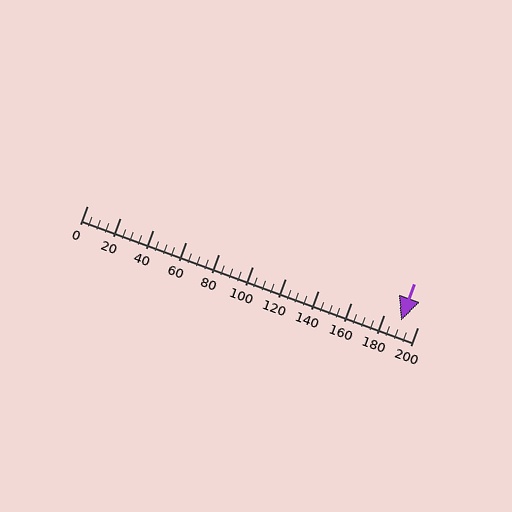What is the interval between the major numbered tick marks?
The major tick marks are spaced 20 units apart.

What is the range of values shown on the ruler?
The ruler shows values from 0 to 200.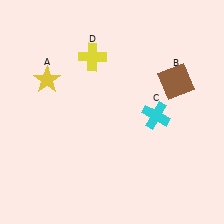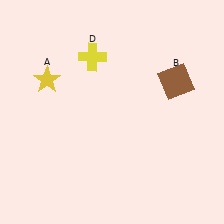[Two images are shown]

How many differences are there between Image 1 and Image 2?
There is 1 difference between the two images.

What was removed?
The cyan cross (C) was removed in Image 2.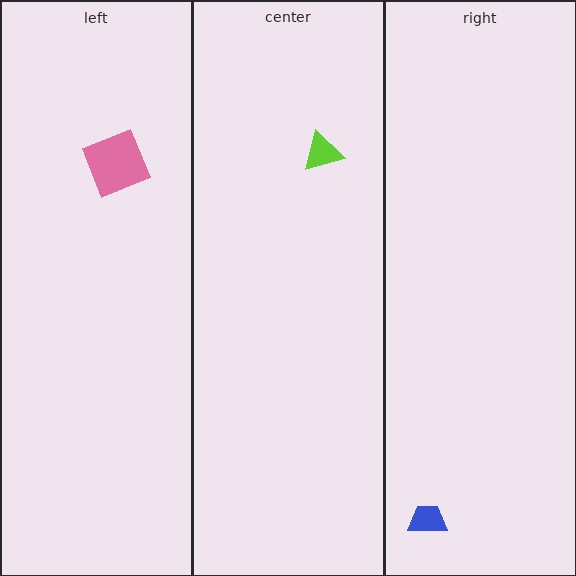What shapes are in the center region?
The lime triangle.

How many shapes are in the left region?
1.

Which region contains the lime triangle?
The center region.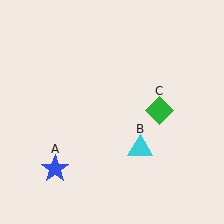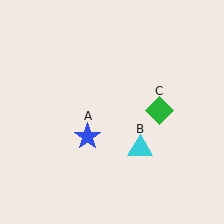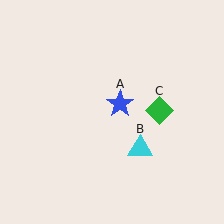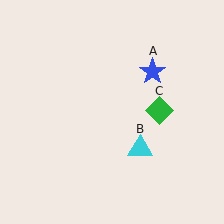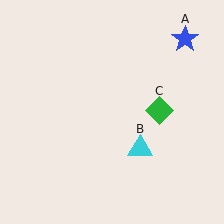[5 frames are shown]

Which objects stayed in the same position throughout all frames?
Cyan triangle (object B) and green diamond (object C) remained stationary.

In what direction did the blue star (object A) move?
The blue star (object A) moved up and to the right.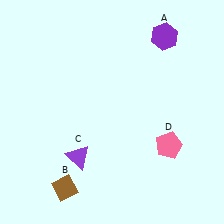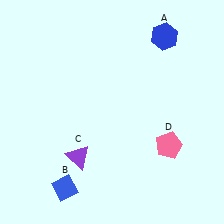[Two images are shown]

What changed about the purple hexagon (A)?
In Image 1, A is purple. In Image 2, it changed to blue.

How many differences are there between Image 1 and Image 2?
There are 2 differences between the two images.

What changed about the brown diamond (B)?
In Image 1, B is brown. In Image 2, it changed to blue.